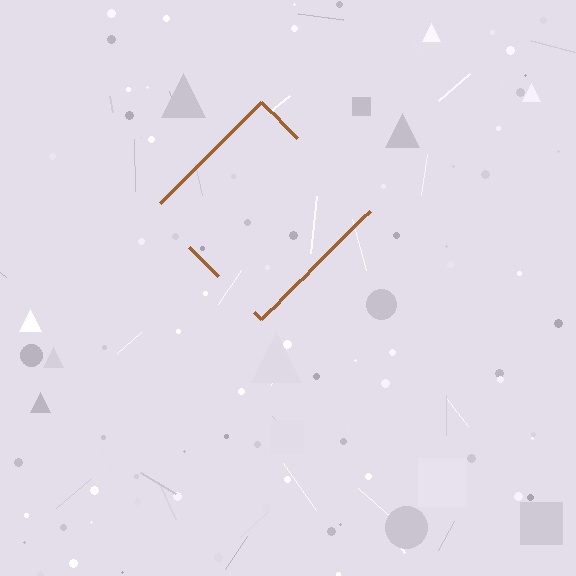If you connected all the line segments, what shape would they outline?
They would outline a diamond.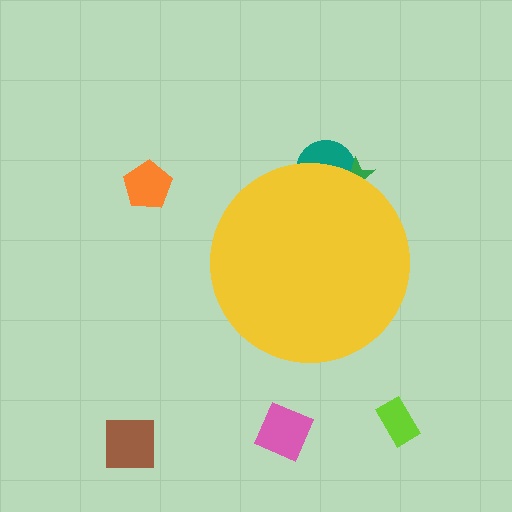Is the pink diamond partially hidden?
No, the pink diamond is fully visible.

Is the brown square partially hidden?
No, the brown square is fully visible.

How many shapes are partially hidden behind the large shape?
2 shapes are partially hidden.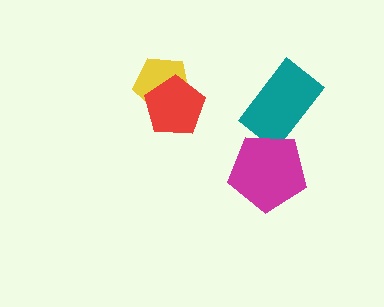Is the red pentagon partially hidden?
No, no other shape covers it.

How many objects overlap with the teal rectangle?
1 object overlaps with the teal rectangle.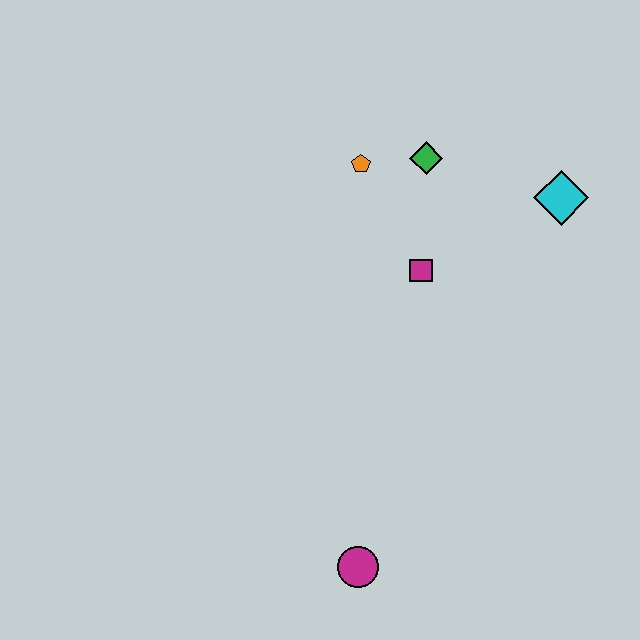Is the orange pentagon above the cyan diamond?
Yes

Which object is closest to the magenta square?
The green diamond is closest to the magenta square.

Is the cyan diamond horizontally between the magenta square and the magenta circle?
No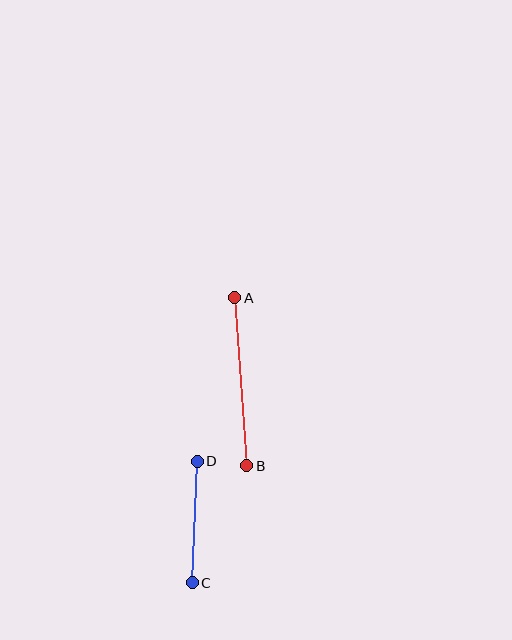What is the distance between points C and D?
The distance is approximately 122 pixels.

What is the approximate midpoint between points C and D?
The midpoint is at approximately (195, 522) pixels.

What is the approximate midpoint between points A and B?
The midpoint is at approximately (241, 382) pixels.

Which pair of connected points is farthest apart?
Points A and B are farthest apart.